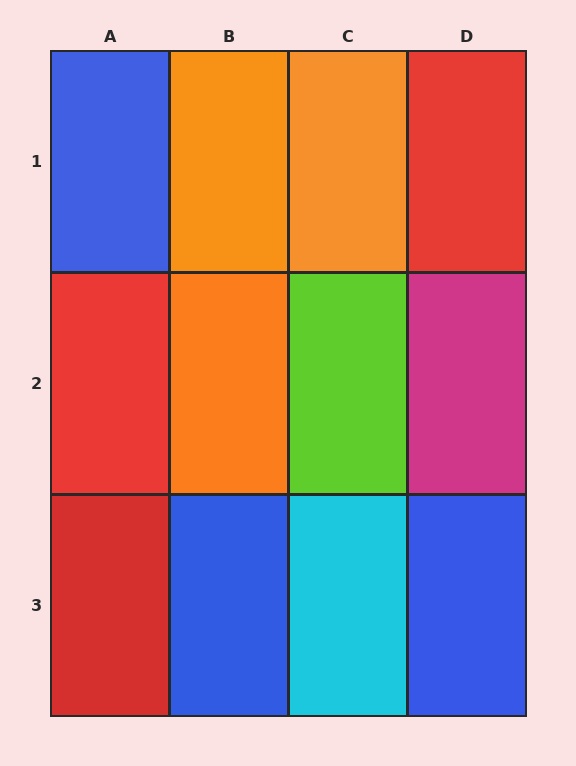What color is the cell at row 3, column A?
Red.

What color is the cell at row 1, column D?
Red.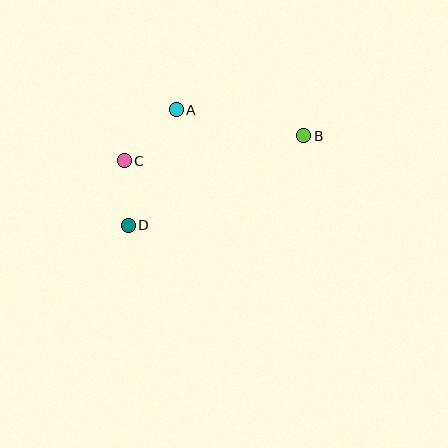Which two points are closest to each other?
Points C and D are closest to each other.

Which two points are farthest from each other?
Points B and D are farthest from each other.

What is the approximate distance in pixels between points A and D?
The distance between A and D is approximately 125 pixels.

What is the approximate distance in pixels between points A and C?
The distance between A and C is approximately 73 pixels.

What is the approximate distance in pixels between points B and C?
The distance between B and C is approximately 181 pixels.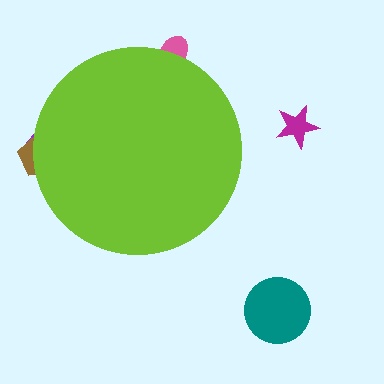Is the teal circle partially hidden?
No, the teal circle is fully visible.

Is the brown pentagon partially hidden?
Yes, the brown pentagon is partially hidden behind the lime circle.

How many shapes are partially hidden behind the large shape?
3 shapes are partially hidden.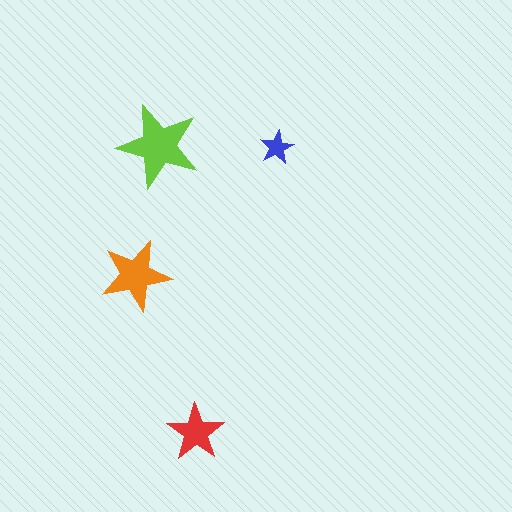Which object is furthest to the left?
The orange star is leftmost.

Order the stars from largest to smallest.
the lime one, the orange one, the red one, the blue one.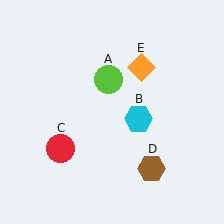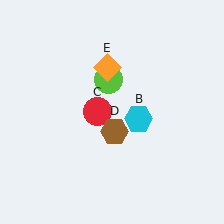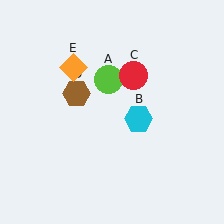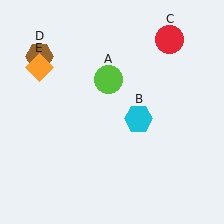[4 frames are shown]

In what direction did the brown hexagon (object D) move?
The brown hexagon (object D) moved up and to the left.